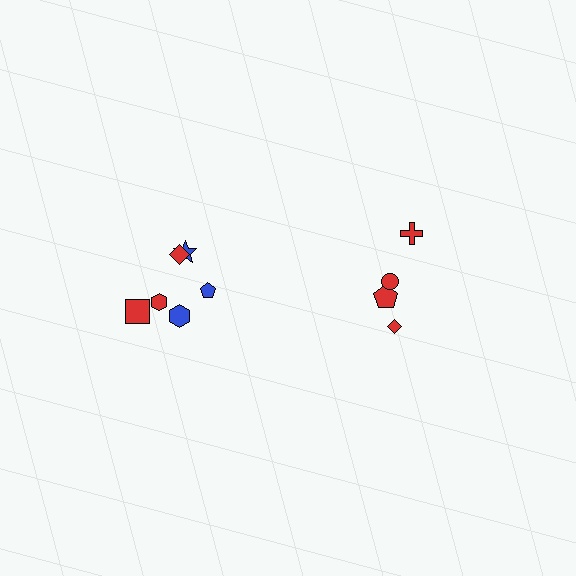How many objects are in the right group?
There are 4 objects.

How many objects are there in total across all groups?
There are 10 objects.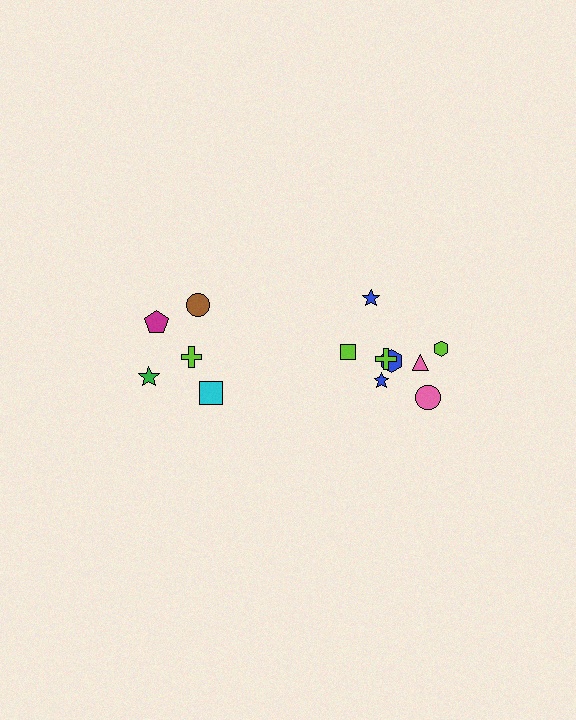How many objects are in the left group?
There are 5 objects.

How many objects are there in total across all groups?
There are 13 objects.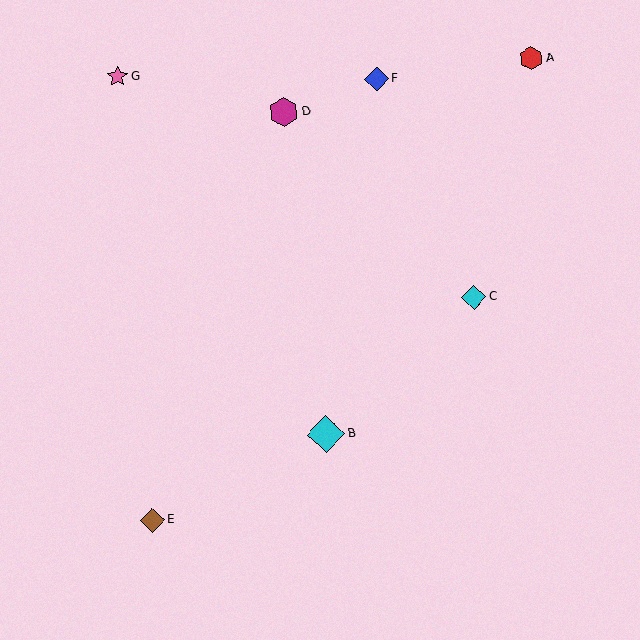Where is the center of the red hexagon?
The center of the red hexagon is at (531, 58).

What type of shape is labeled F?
Shape F is a blue diamond.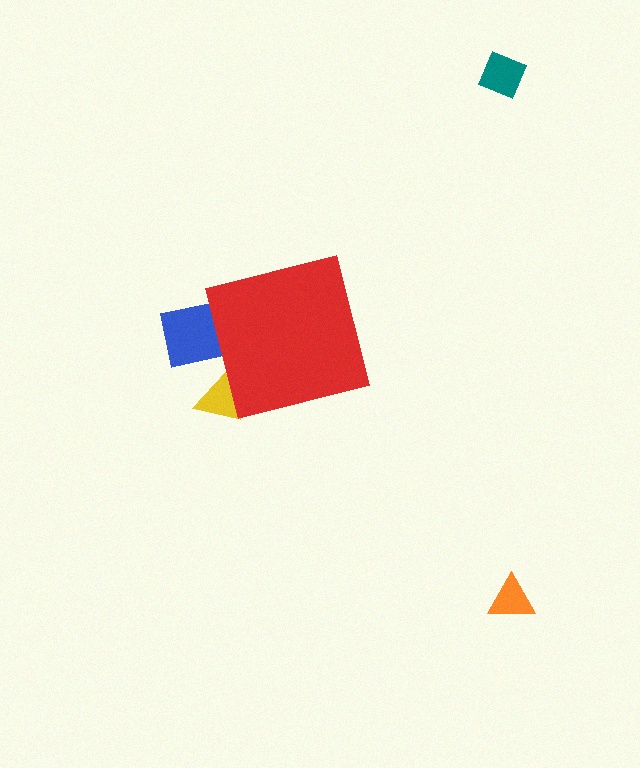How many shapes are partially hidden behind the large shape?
2 shapes are partially hidden.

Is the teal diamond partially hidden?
No, the teal diamond is fully visible.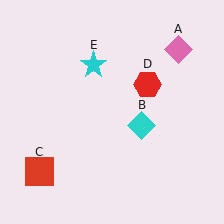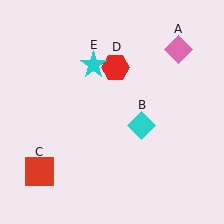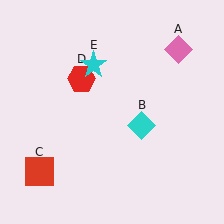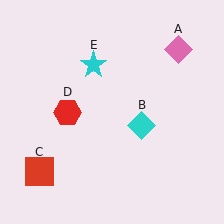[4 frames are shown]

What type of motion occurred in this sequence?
The red hexagon (object D) rotated counterclockwise around the center of the scene.